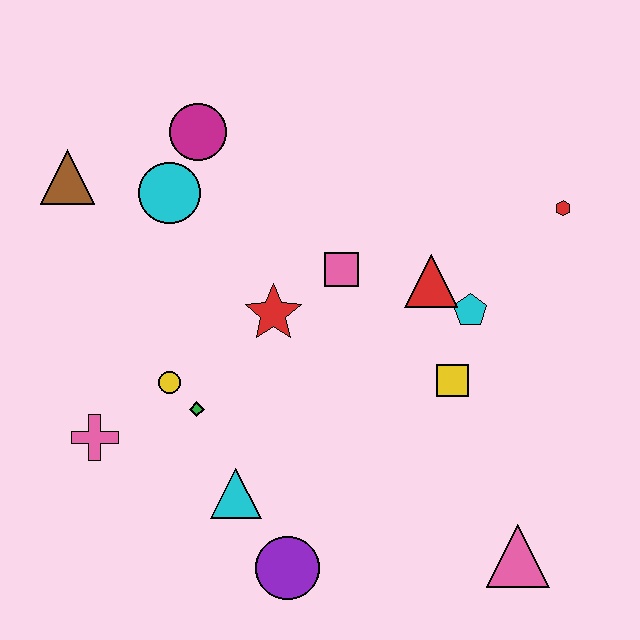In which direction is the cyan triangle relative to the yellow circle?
The cyan triangle is below the yellow circle.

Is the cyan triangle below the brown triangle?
Yes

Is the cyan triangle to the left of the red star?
Yes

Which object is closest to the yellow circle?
The green diamond is closest to the yellow circle.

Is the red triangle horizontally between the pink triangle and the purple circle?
Yes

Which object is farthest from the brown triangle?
The pink triangle is farthest from the brown triangle.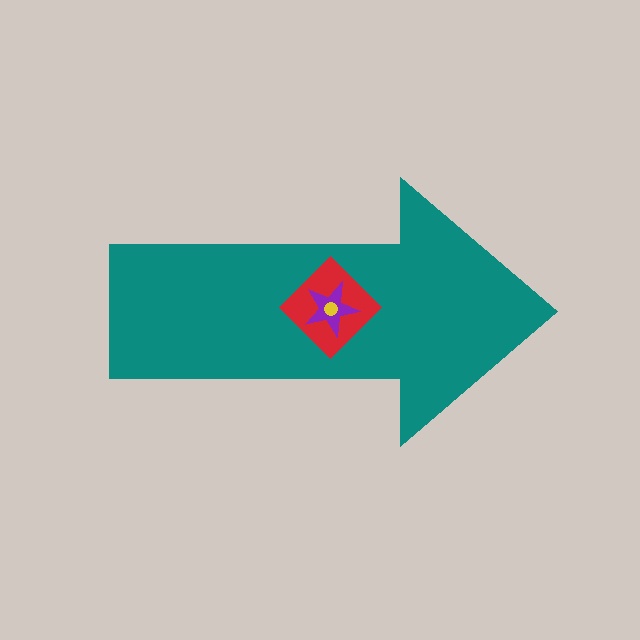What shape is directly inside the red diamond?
The purple star.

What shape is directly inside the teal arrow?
The red diamond.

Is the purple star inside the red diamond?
Yes.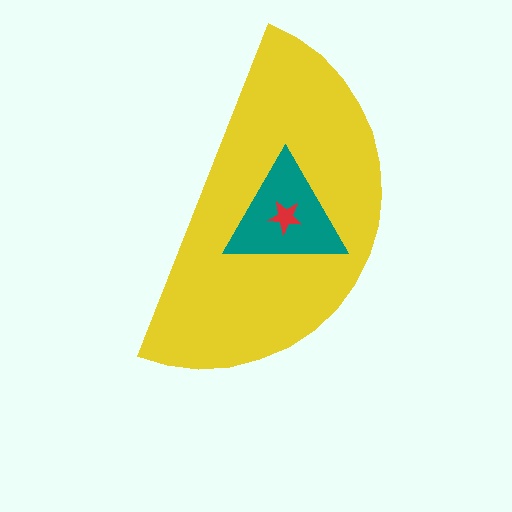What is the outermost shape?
The yellow semicircle.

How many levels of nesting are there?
3.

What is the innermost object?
The red star.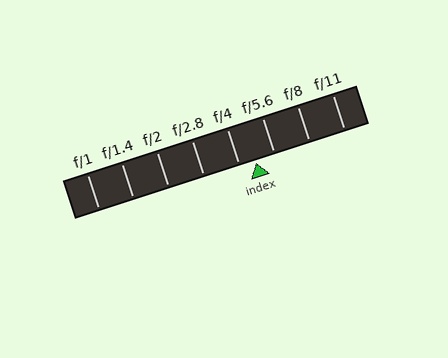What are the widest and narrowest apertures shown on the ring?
The widest aperture shown is f/1 and the narrowest is f/11.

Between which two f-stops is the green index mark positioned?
The index mark is between f/4 and f/5.6.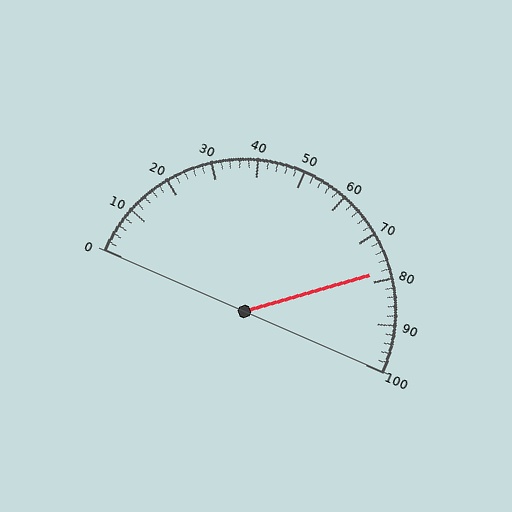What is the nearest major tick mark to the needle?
The nearest major tick mark is 80.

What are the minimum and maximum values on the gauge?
The gauge ranges from 0 to 100.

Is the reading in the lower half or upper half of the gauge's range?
The reading is in the upper half of the range (0 to 100).